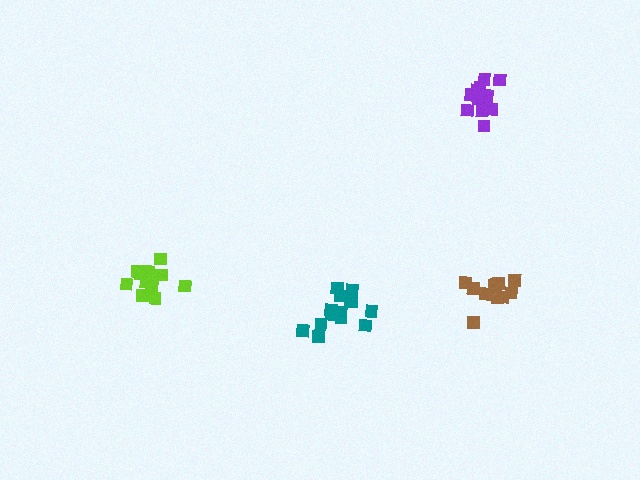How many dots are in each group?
Group 1: 14 dots, Group 2: 13 dots, Group 3: 14 dots, Group 4: 12 dots (53 total).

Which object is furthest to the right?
The brown cluster is rightmost.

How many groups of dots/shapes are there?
There are 4 groups.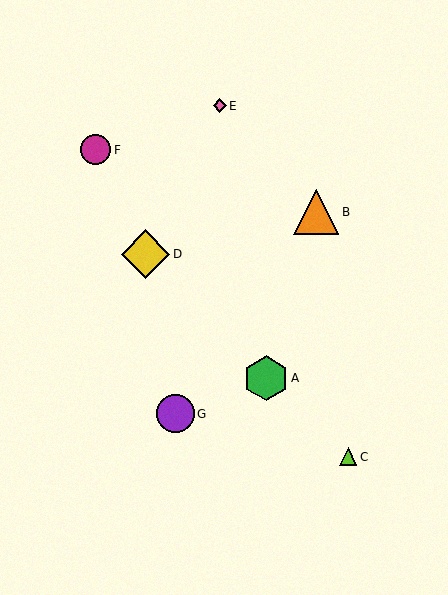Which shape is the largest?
The yellow diamond (labeled D) is the largest.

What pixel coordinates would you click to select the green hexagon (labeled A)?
Click at (266, 378) to select the green hexagon A.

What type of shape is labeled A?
Shape A is a green hexagon.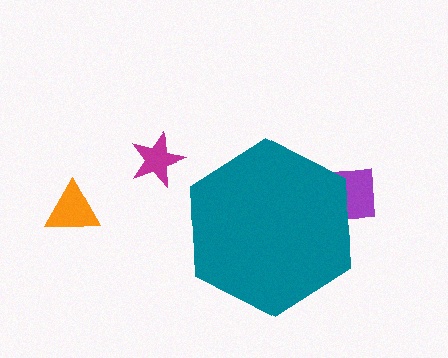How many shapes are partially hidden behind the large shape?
1 shape is partially hidden.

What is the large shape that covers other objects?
A teal hexagon.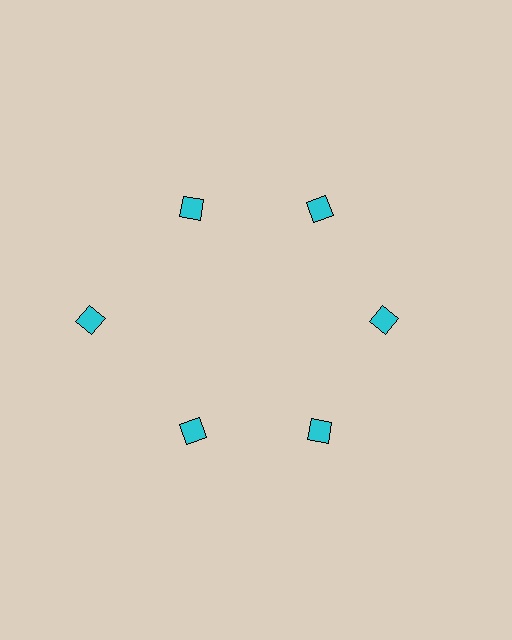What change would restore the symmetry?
The symmetry would be restored by moving it inward, back onto the ring so that all 6 squares sit at equal angles and equal distance from the center.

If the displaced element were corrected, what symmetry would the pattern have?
It would have 6-fold rotational symmetry — the pattern would map onto itself every 60 degrees.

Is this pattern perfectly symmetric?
No. The 6 cyan squares are arranged in a ring, but one element near the 9 o'clock position is pushed outward from the center, breaking the 6-fold rotational symmetry.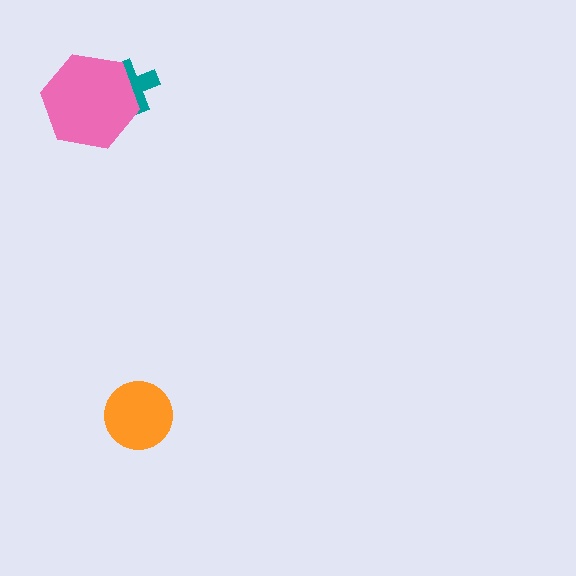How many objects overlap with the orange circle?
0 objects overlap with the orange circle.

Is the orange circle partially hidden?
No, no other shape covers it.